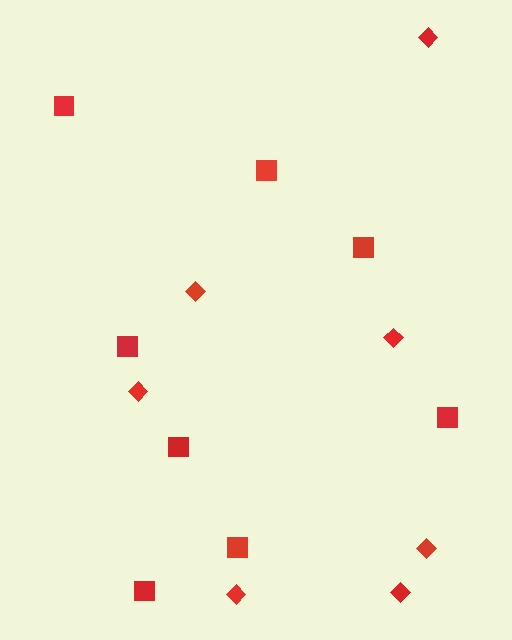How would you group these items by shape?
There are 2 groups: one group of squares (8) and one group of diamonds (7).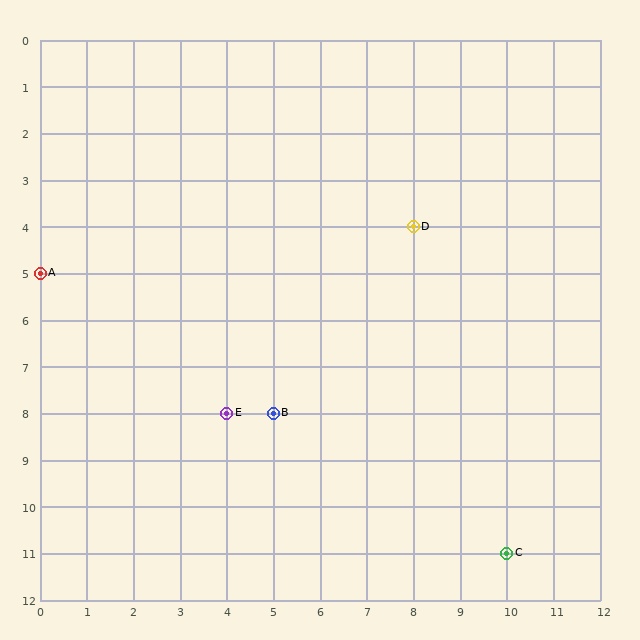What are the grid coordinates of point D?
Point D is at grid coordinates (8, 4).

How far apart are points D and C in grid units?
Points D and C are 2 columns and 7 rows apart (about 7.3 grid units diagonally).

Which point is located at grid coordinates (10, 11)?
Point C is at (10, 11).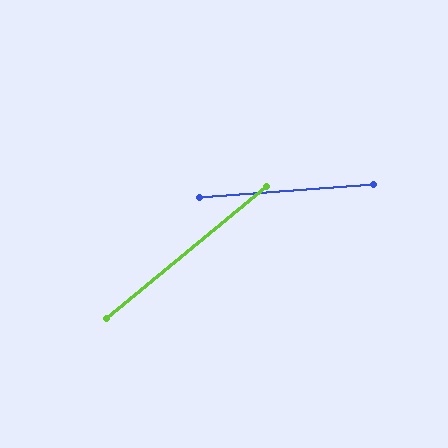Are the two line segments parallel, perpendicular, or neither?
Neither parallel nor perpendicular — they differ by about 35°.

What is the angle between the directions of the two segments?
Approximately 35 degrees.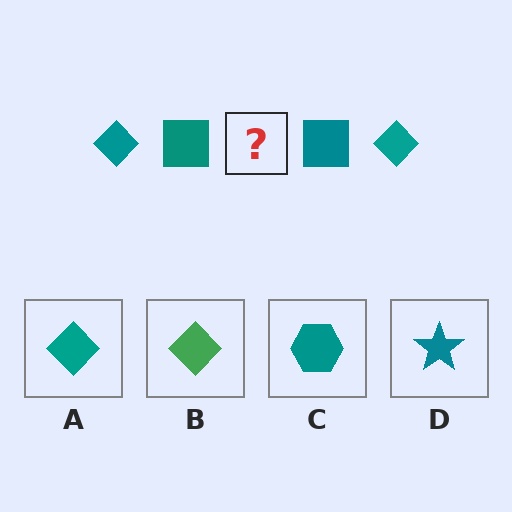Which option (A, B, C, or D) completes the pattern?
A.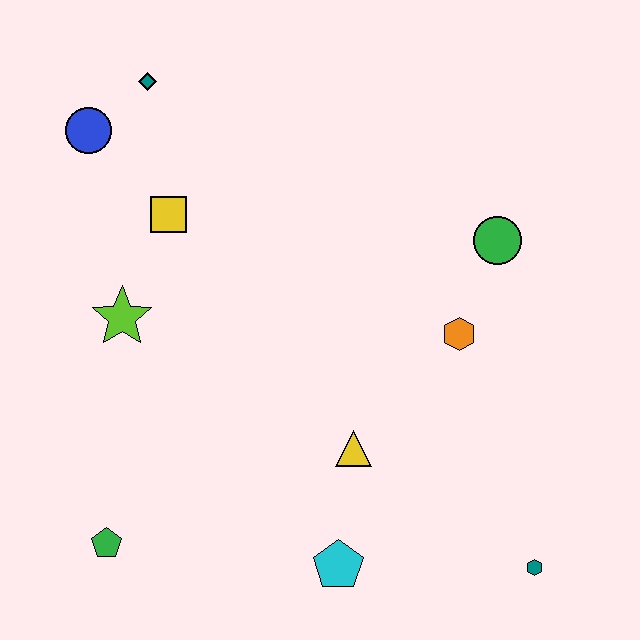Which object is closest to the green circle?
The orange hexagon is closest to the green circle.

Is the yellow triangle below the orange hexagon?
Yes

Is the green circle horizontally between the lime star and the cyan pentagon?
No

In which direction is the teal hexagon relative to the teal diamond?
The teal hexagon is below the teal diamond.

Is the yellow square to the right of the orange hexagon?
No